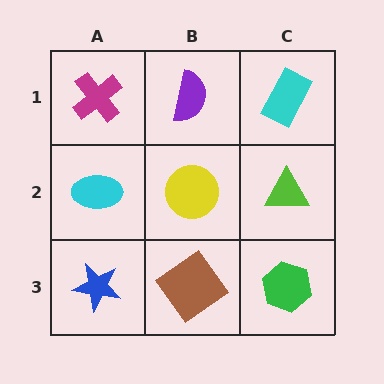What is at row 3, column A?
A blue star.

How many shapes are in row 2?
3 shapes.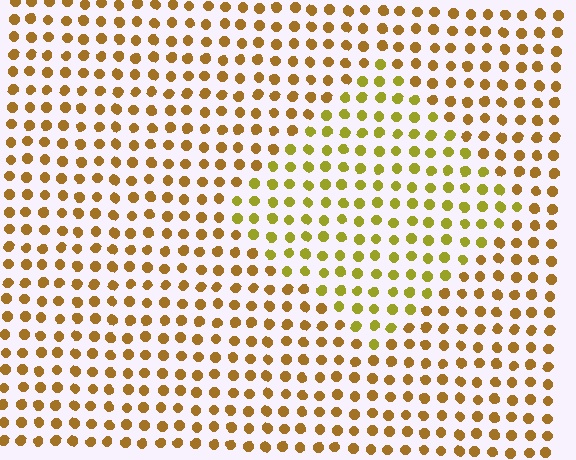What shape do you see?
I see a diamond.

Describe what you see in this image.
The image is filled with small brown elements in a uniform arrangement. A diamond-shaped region is visible where the elements are tinted to a slightly different hue, forming a subtle color boundary.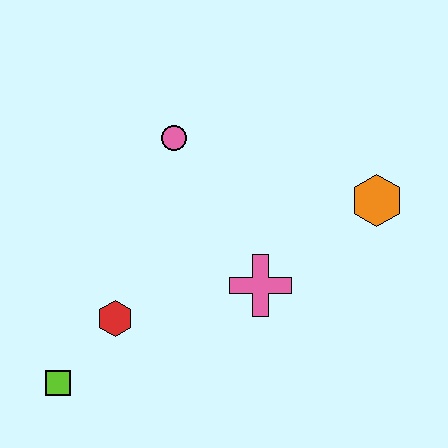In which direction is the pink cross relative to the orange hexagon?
The pink cross is to the left of the orange hexagon.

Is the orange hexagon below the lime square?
No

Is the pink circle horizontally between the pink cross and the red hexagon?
Yes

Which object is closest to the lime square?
The red hexagon is closest to the lime square.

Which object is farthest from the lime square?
The orange hexagon is farthest from the lime square.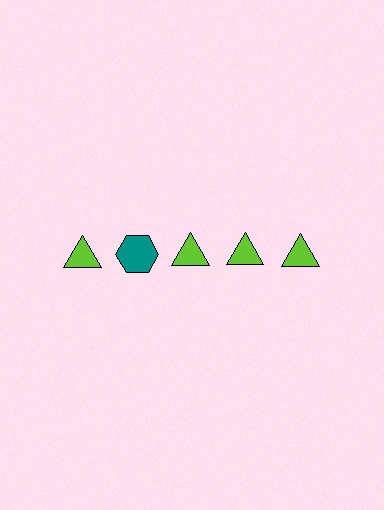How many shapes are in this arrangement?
There are 5 shapes arranged in a grid pattern.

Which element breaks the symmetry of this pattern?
The teal hexagon in the top row, second from left column breaks the symmetry. All other shapes are lime triangles.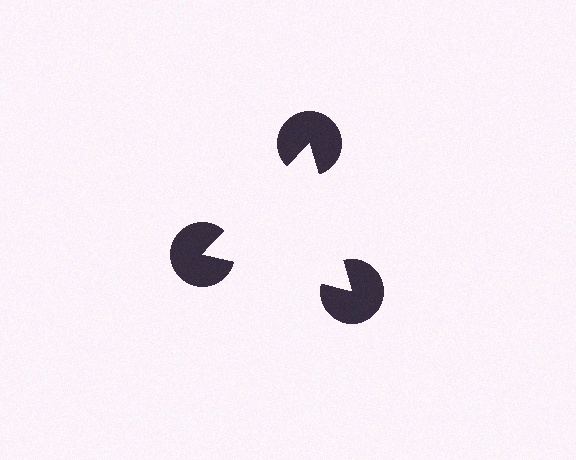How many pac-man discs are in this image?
There are 3 — one at each vertex of the illusory triangle.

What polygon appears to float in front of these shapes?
An illusory triangle — its edges are inferred from the aligned wedge cuts in the pac-man discs, not physically drawn.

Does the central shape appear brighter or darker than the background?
It typically appears slightly brighter than the background, even though no actual brightness change is drawn.